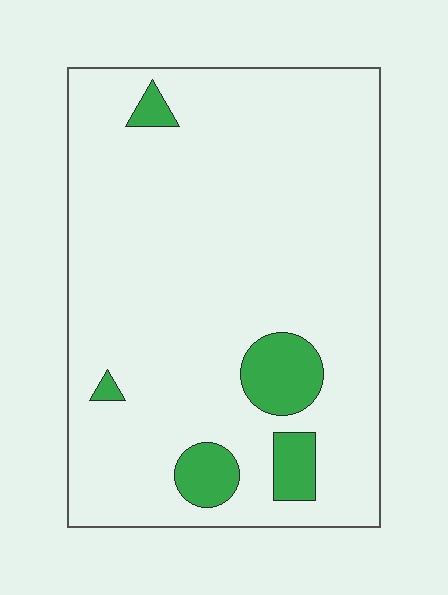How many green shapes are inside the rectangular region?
5.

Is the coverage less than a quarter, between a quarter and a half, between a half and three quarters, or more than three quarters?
Less than a quarter.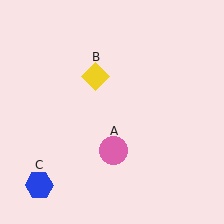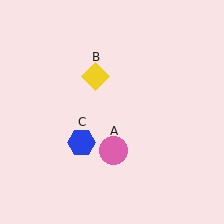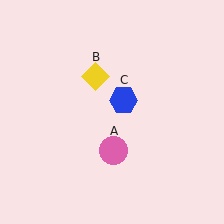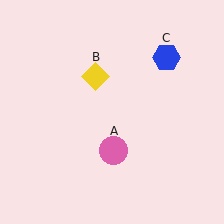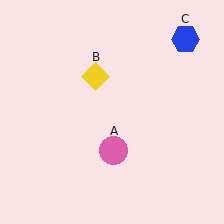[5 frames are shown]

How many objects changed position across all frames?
1 object changed position: blue hexagon (object C).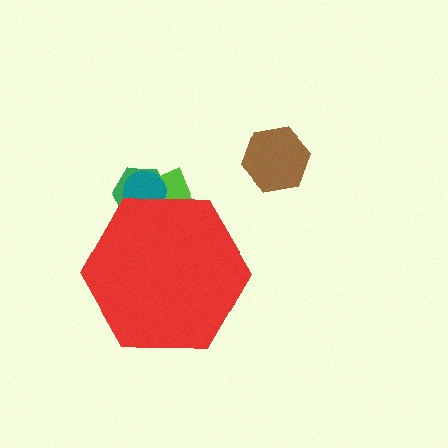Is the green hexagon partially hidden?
Yes, the green hexagon is partially hidden behind the red hexagon.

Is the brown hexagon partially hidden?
No, the brown hexagon is fully visible.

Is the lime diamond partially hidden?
Yes, the lime diamond is partially hidden behind the red hexagon.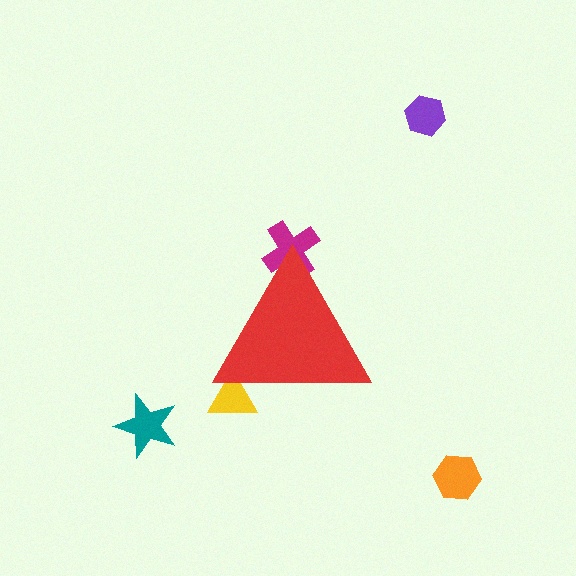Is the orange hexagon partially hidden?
No, the orange hexagon is fully visible.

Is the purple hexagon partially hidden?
No, the purple hexagon is fully visible.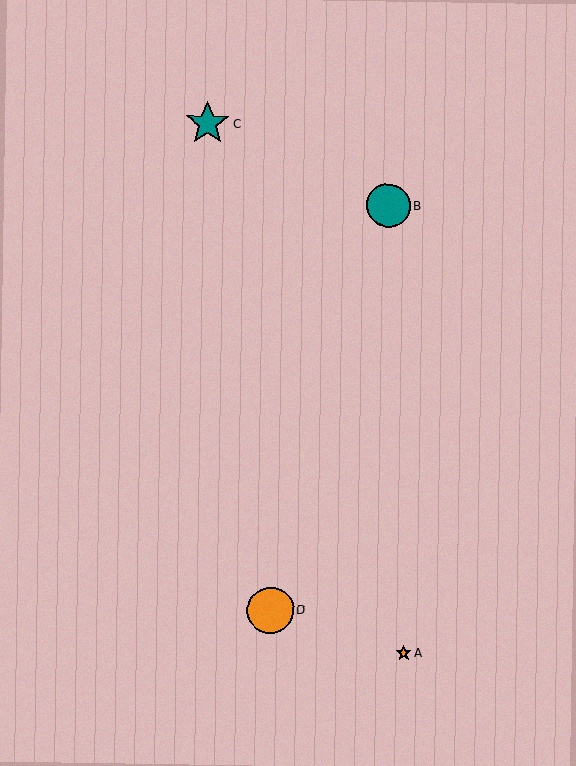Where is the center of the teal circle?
The center of the teal circle is at (388, 206).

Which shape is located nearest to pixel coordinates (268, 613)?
The orange circle (labeled D) at (270, 610) is nearest to that location.